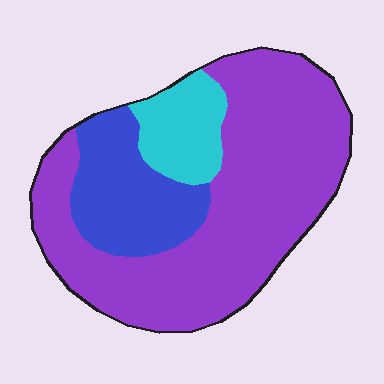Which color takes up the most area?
Purple, at roughly 65%.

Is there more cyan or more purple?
Purple.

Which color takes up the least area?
Cyan, at roughly 15%.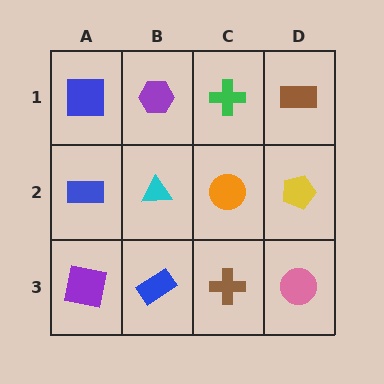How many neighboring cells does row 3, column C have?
3.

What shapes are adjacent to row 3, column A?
A blue rectangle (row 2, column A), a blue rectangle (row 3, column B).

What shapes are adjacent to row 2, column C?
A green cross (row 1, column C), a brown cross (row 3, column C), a cyan triangle (row 2, column B), a yellow pentagon (row 2, column D).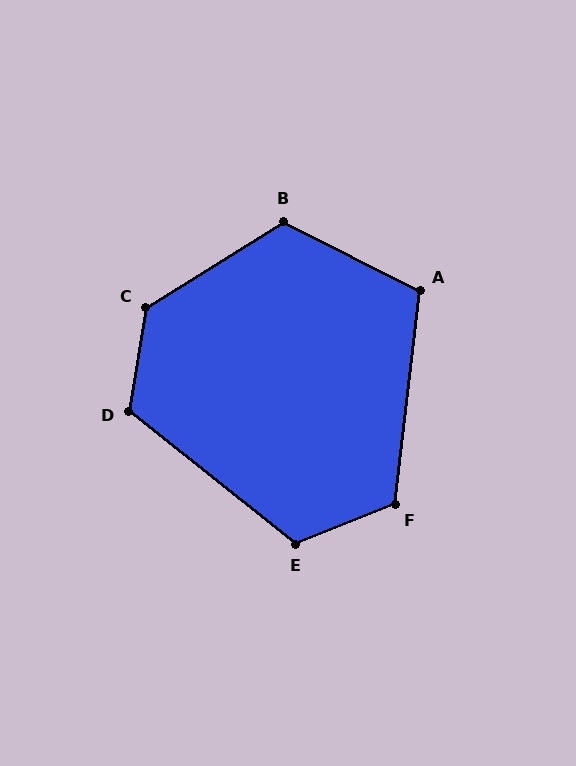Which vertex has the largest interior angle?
C, at approximately 131 degrees.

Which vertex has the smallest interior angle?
A, at approximately 110 degrees.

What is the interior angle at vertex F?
Approximately 119 degrees (obtuse).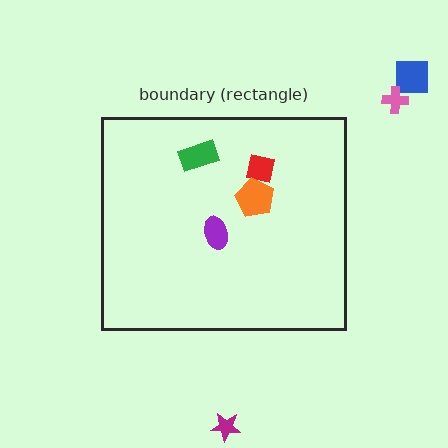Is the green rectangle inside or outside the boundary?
Inside.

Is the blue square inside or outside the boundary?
Outside.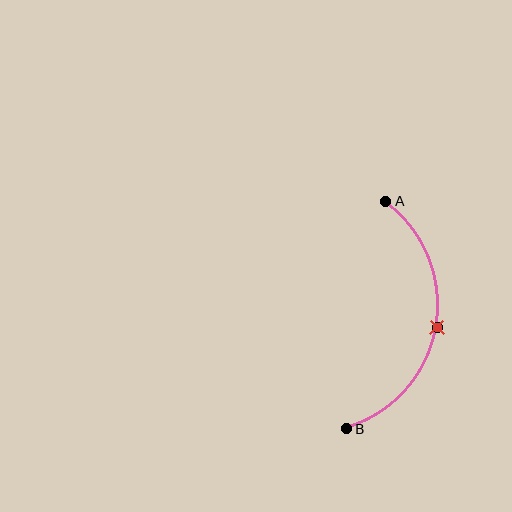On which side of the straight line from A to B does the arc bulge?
The arc bulges to the right of the straight line connecting A and B.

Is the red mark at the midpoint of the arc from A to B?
Yes. The red mark lies on the arc at equal arc-length from both A and B — it is the arc midpoint.